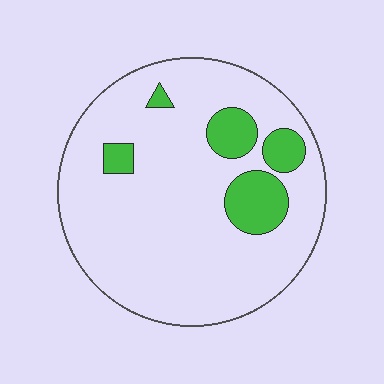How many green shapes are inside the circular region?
5.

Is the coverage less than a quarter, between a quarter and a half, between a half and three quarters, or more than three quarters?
Less than a quarter.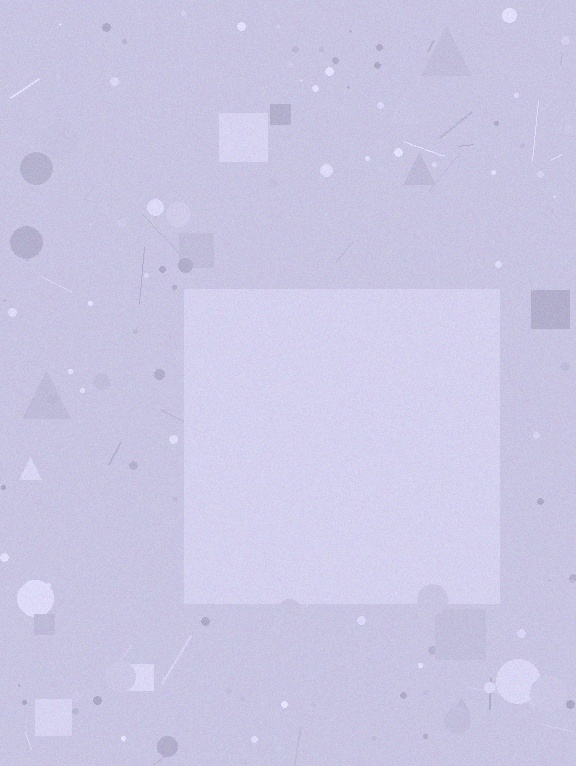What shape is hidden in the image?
A square is hidden in the image.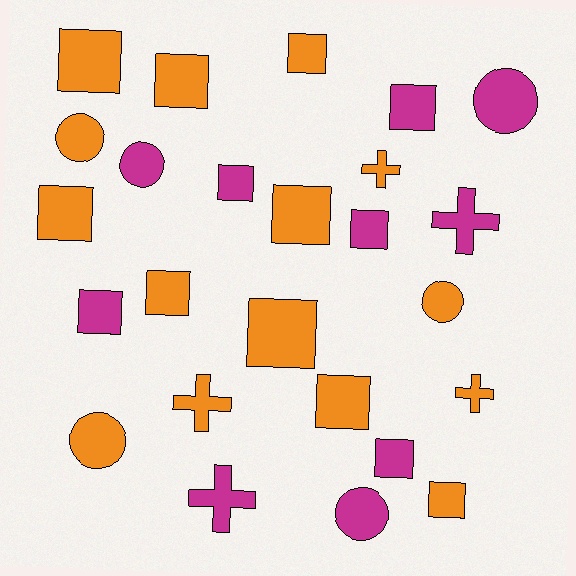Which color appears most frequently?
Orange, with 15 objects.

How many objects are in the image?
There are 25 objects.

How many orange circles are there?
There are 3 orange circles.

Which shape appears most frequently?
Square, with 14 objects.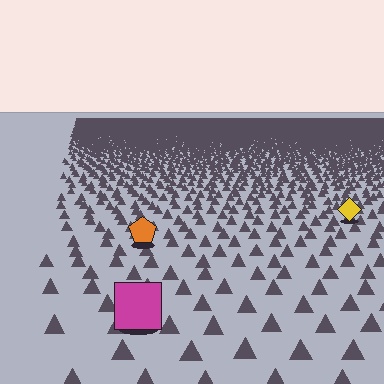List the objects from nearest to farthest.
From nearest to farthest: the magenta square, the orange pentagon, the yellow diamond.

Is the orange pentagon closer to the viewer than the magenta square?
No. The magenta square is closer — you can tell from the texture gradient: the ground texture is coarser near it.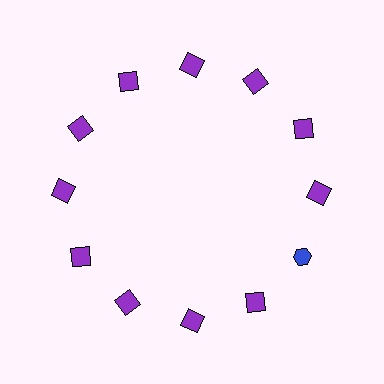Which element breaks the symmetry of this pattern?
The blue hexagon at roughly the 4 o'clock position breaks the symmetry. All other shapes are purple squares.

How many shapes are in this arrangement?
There are 12 shapes arranged in a ring pattern.